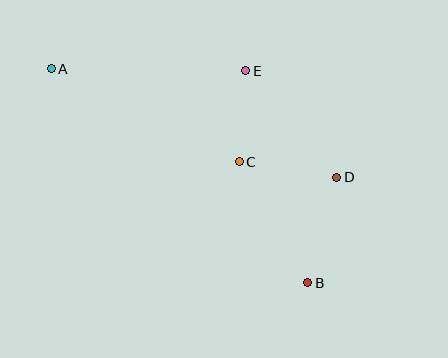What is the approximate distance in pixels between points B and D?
The distance between B and D is approximately 110 pixels.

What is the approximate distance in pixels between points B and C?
The distance between B and C is approximately 139 pixels.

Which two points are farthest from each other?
Points A and B are farthest from each other.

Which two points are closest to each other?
Points C and E are closest to each other.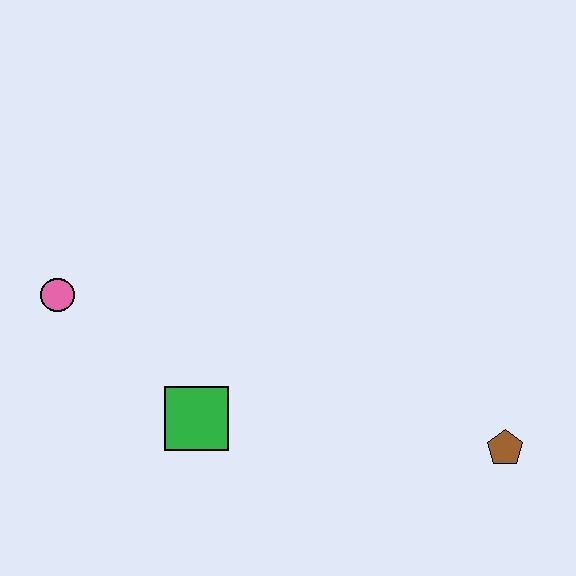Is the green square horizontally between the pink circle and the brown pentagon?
Yes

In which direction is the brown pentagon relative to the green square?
The brown pentagon is to the right of the green square.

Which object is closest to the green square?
The pink circle is closest to the green square.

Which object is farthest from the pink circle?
The brown pentagon is farthest from the pink circle.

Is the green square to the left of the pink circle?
No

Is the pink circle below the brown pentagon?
No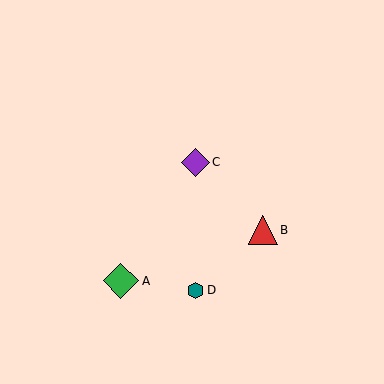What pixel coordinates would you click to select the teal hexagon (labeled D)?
Click at (195, 290) to select the teal hexagon D.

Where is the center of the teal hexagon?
The center of the teal hexagon is at (195, 290).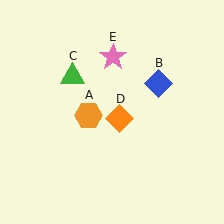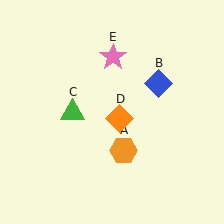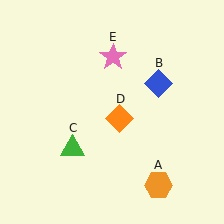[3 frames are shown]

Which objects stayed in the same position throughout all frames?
Blue diamond (object B) and orange diamond (object D) and pink star (object E) remained stationary.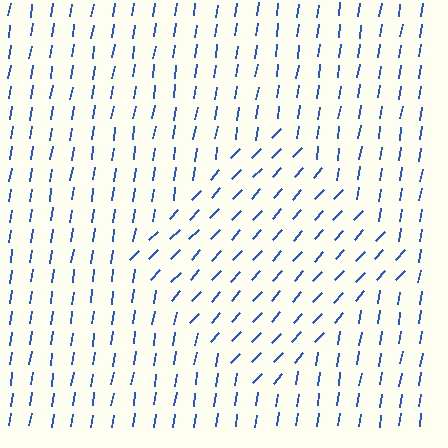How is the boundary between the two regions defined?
The boundary is defined purely by a change in line orientation (approximately 34 degrees difference). All lines are the same color and thickness.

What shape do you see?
I see a diamond.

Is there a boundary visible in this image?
Yes, there is a texture boundary formed by a change in line orientation.